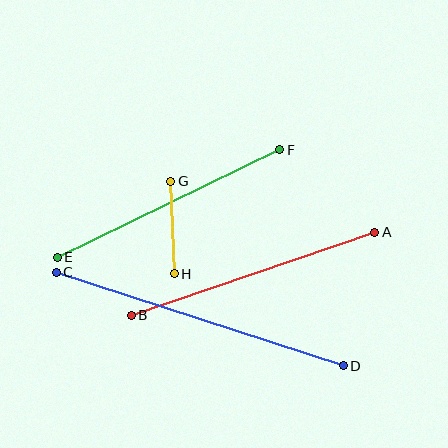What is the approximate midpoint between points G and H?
The midpoint is at approximately (172, 227) pixels.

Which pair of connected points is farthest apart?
Points C and D are farthest apart.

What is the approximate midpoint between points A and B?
The midpoint is at approximately (253, 274) pixels.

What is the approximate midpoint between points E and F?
The midpoint is at approximately (168, 204) pixels.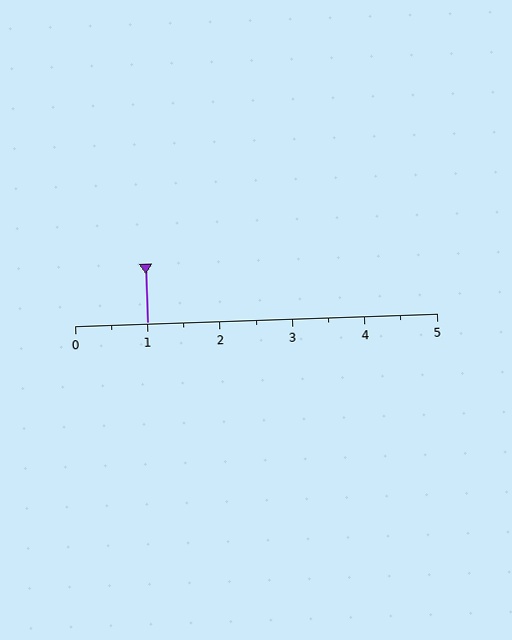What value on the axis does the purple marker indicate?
The marker indicates approximately 1.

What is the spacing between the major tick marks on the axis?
The major ticks are spaced 1 apart.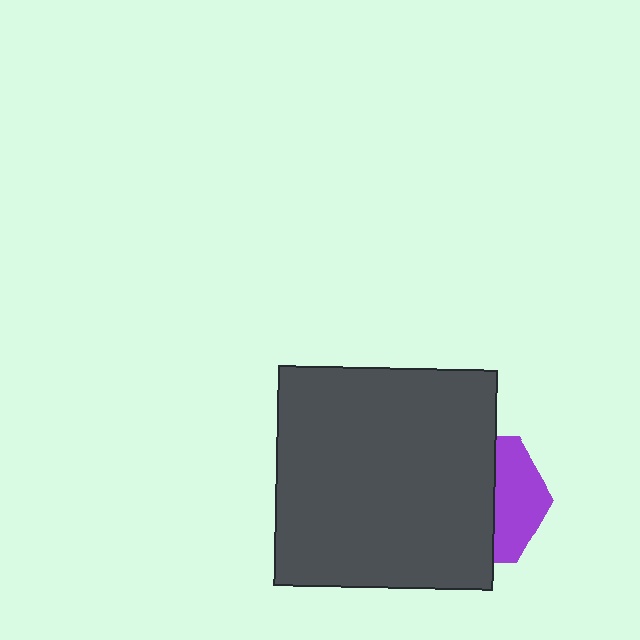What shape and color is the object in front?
The object in front is a dark gray square.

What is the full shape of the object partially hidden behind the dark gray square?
The partially hidden object is a purple hexagon.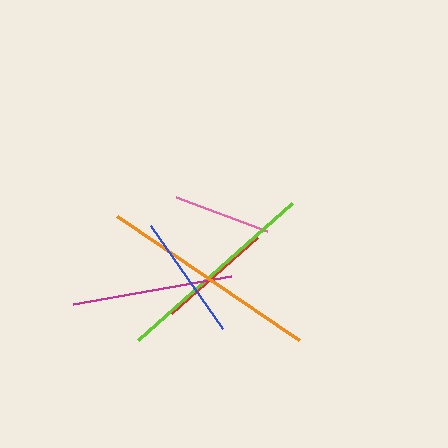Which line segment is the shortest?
The pink line is the shortest at approximately 98 pixels.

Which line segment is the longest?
The orange line is the longest at approximately 221 pixels.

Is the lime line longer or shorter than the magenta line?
The lime line is longer than the magenta line.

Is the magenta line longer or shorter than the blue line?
The magenta line is longer than the blue line.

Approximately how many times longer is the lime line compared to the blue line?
The lime line is approximately 1.6 times the length of the blue line.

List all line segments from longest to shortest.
From longest to shortest: orange, lime, magenta, blue, red, pink.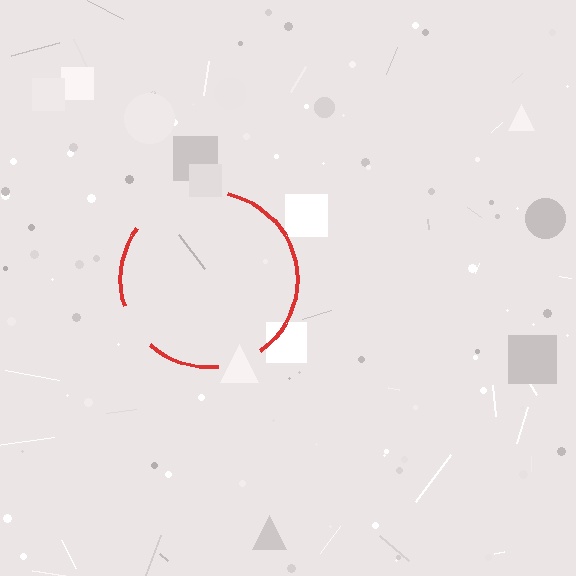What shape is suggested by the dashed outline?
The dashed outline suggests a circle.